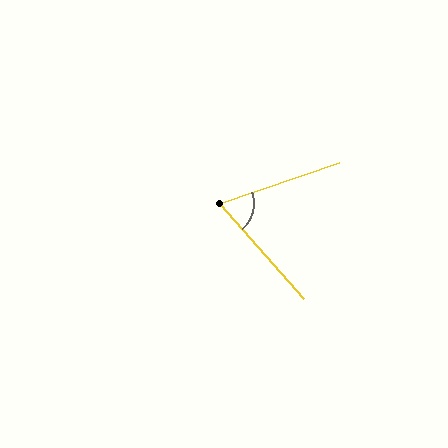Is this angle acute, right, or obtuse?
It is acute.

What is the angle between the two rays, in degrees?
Approximately 67 degrees.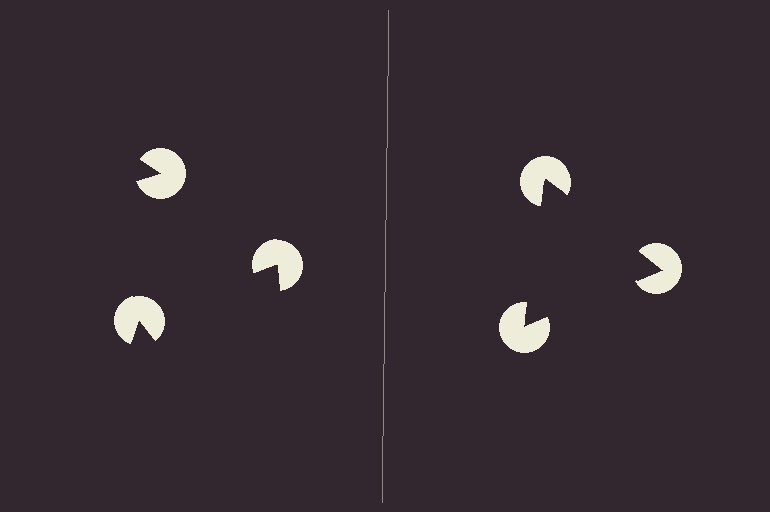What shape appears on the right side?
An illusory triangle.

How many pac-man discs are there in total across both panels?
6 — 3 on each side.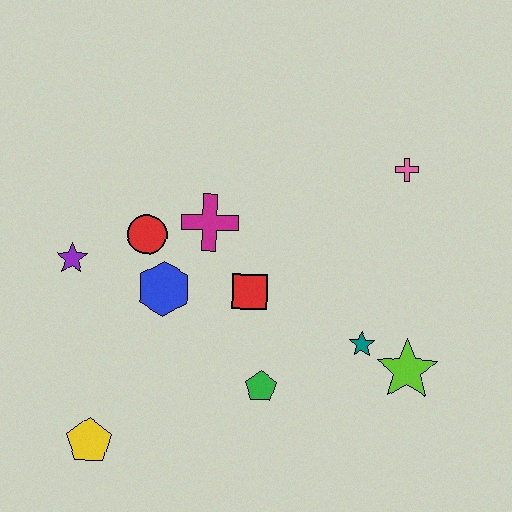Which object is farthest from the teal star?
The purple star is farthest from the teal star.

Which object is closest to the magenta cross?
The red circle is closest to the magenta cross.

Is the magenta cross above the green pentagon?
Yes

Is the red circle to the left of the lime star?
Yes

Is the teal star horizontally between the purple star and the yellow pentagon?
No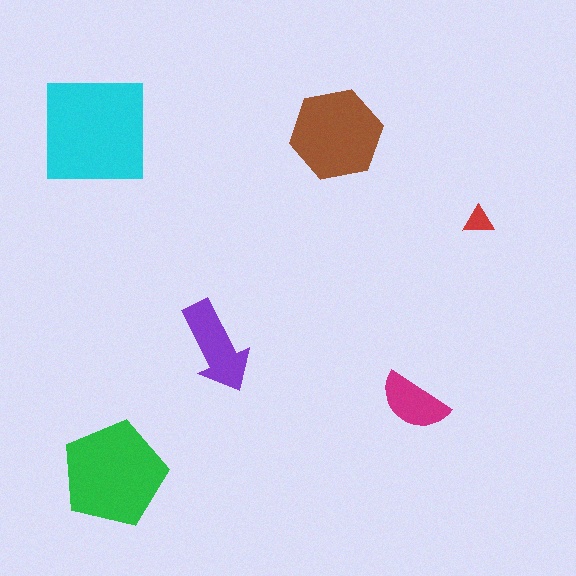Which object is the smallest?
The red triangle.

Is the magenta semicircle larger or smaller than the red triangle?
Larger.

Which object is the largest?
The cyan square.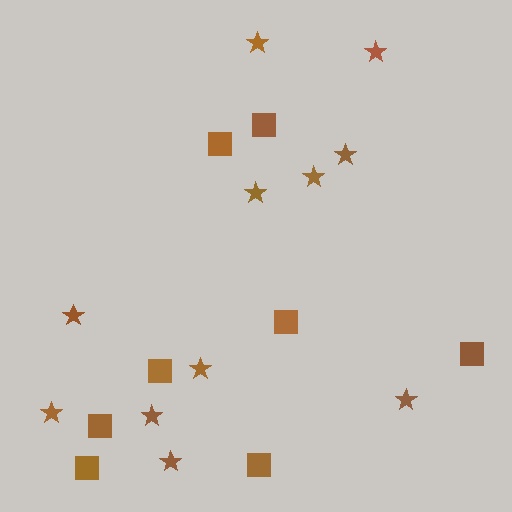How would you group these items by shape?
There are 2 groups: one group of squares (8) and one group of stars (11).